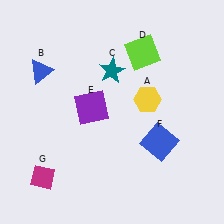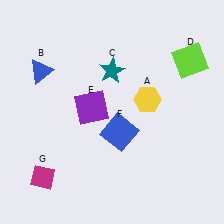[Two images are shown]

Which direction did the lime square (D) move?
The lime square (D) moved right.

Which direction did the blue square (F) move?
The blue square (F) moved left.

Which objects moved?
The objects that moved are: the lime square (D), the blue square (F).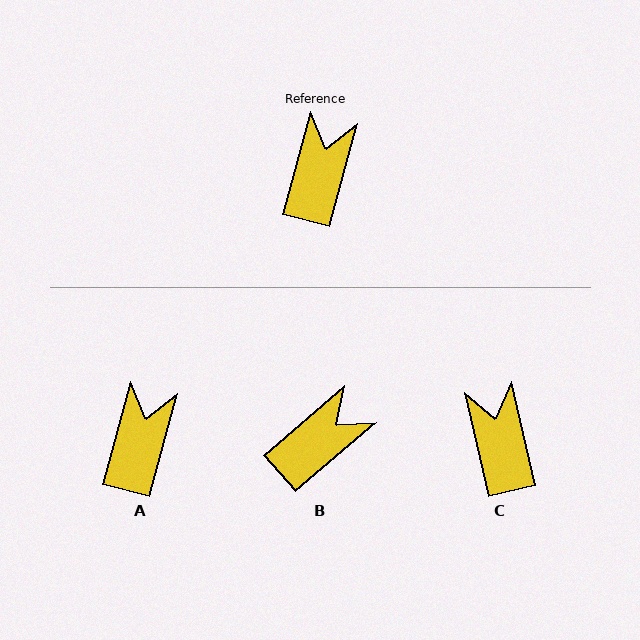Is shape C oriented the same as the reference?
No, it is off by about 28 degrees.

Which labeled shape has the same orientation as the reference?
A.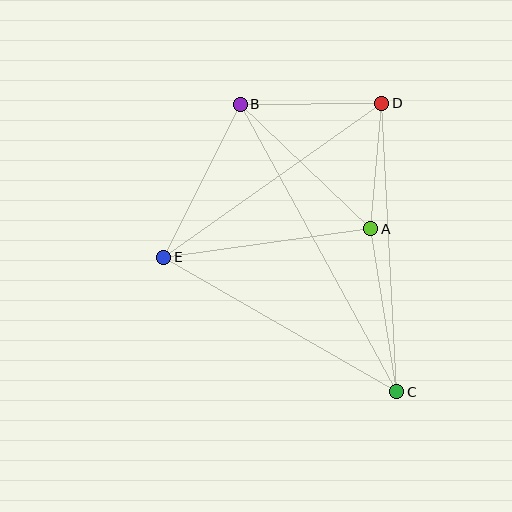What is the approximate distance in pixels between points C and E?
The distance between C and E is approximately 269 pixels.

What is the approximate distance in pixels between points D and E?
The distance between D and E is approximately 267 pixels.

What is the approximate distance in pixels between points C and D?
The distance between C and D is approximately 289 pixels.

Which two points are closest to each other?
Points A and D are closest to each other.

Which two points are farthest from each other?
Points B and C are farthest from each other.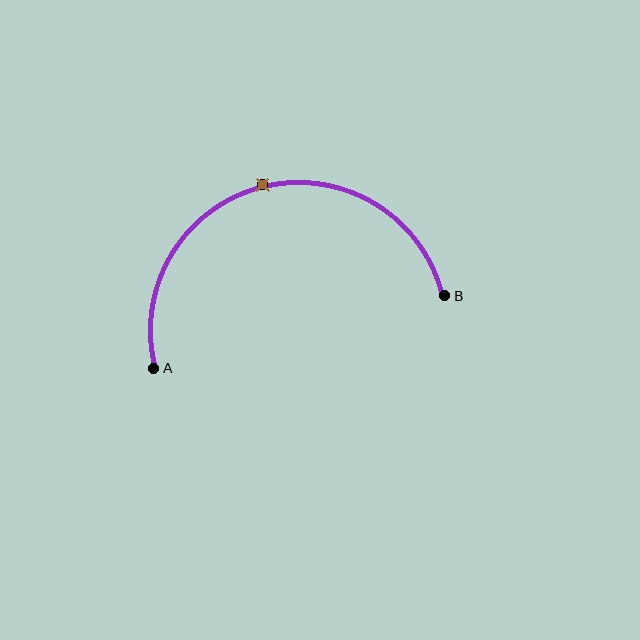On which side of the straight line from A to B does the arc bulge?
The arc bulges above the straight line connecting A and B.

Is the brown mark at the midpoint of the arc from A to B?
Yes. The brown mark lies on the arc at equal arc-length from both A and B — it is the arc midpoint.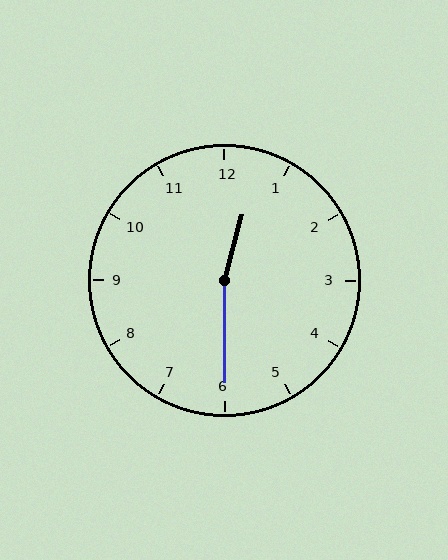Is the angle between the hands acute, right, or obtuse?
It is obtuse.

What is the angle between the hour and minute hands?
Approximately 165 degrees.